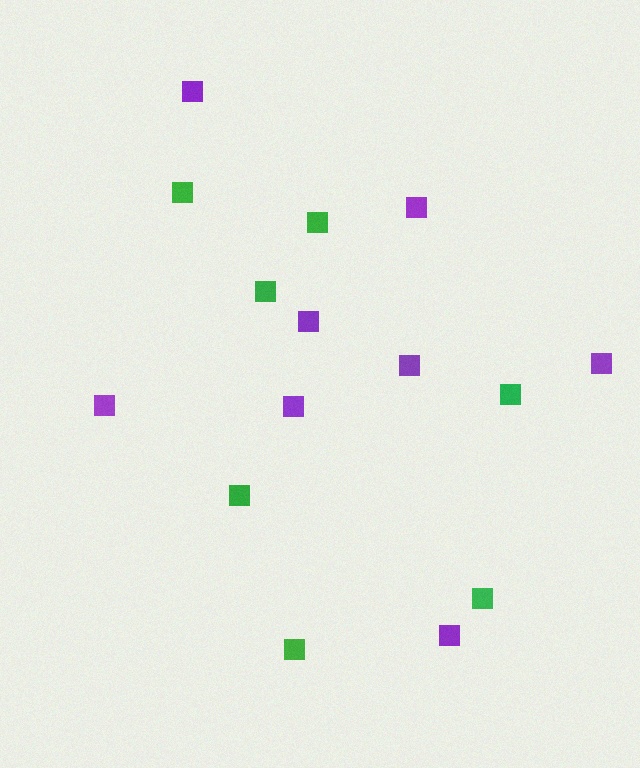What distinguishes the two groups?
There are 2 groups: one group of green squares (7) and one group of purple squares (8).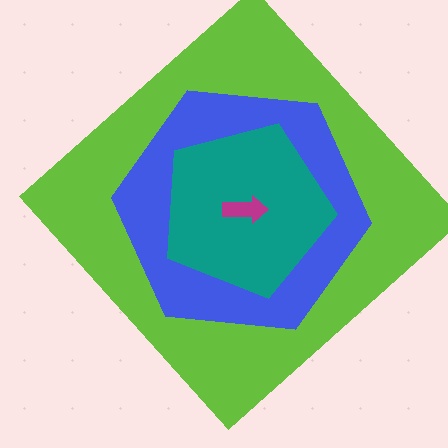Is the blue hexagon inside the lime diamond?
Yes.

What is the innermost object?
The magenta arrow.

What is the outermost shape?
The lime diamond.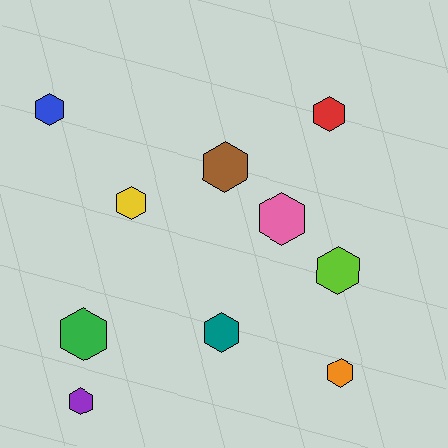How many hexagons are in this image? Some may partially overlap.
There are 10 hexagons.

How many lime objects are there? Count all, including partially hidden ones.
There is 1 lime object.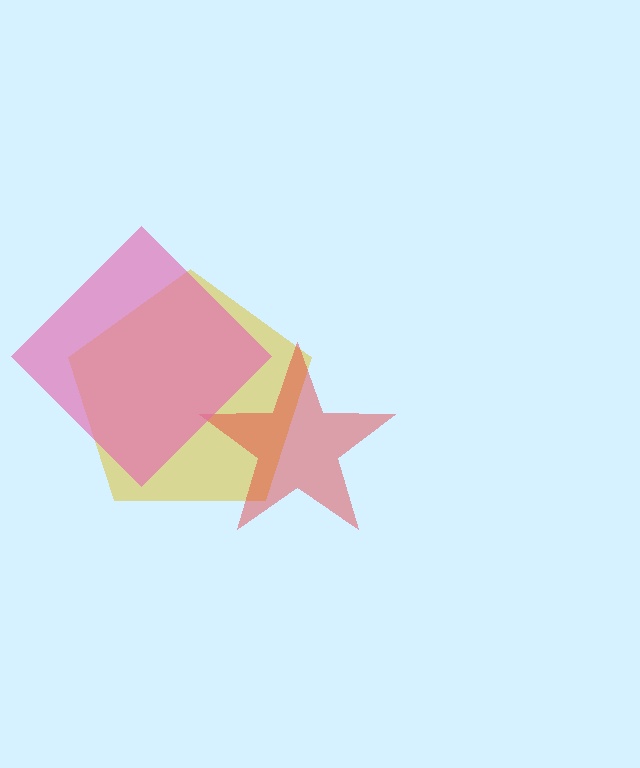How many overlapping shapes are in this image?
There are 3 overlapping shapes in the image.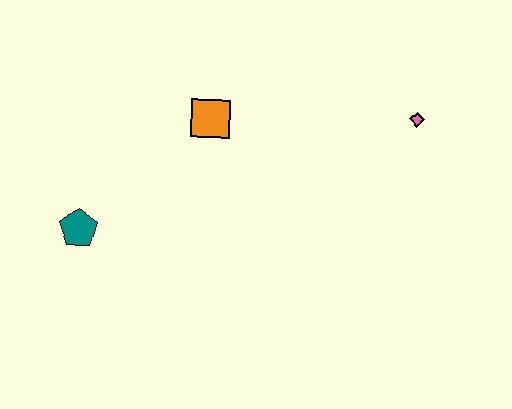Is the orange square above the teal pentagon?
Yes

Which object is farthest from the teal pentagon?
The pink diamond is farthest from the teal pentagon.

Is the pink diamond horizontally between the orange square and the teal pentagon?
No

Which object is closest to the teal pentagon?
The orange square is closest to the teal pentagon.